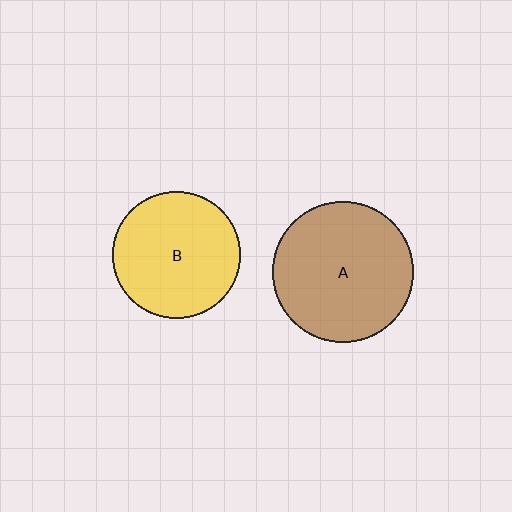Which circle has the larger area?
Circle A (brown).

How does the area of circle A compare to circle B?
Approximately 1.2 times.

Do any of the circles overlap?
No, none of the circles overlap.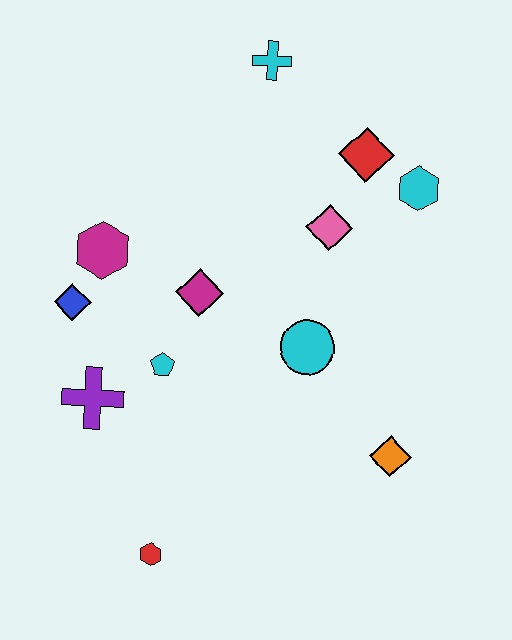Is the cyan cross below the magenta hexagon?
No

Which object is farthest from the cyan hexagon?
The red hexagon is farthest from the cyan hexagon.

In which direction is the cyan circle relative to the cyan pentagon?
The cyan circle is to the right of the cyan pentagon.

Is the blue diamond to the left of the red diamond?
Yes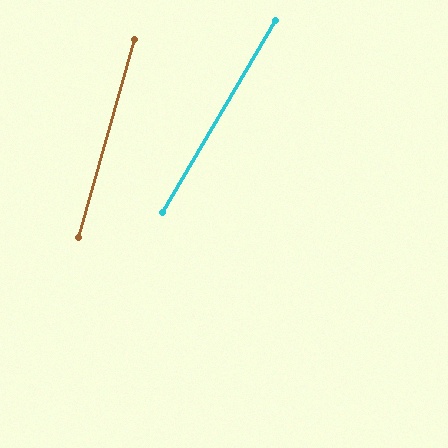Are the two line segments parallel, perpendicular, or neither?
Neither parallel nor perpendicular — they differ by about 15°.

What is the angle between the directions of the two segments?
Approximately 15 degrees.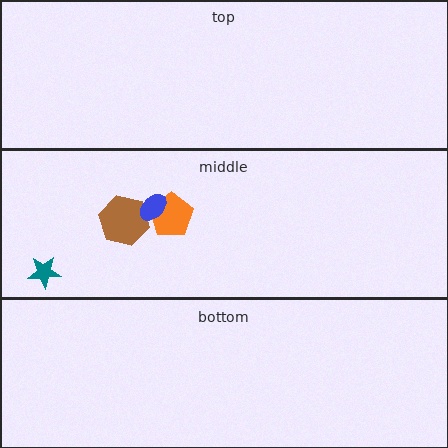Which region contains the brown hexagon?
The middle region.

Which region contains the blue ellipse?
The middle region.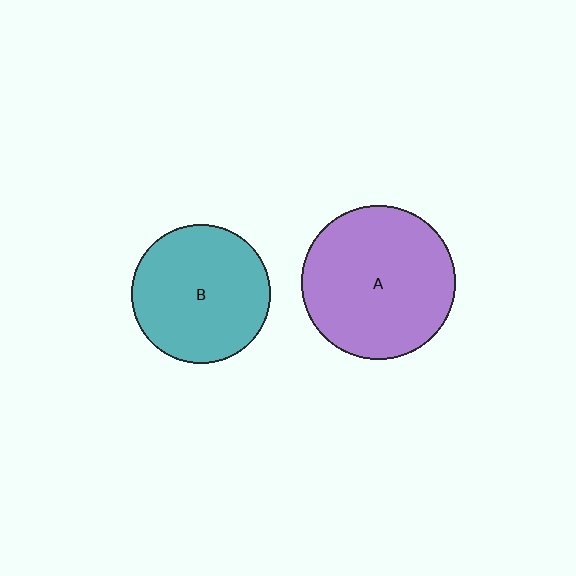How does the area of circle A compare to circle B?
Approximately 1.2 times.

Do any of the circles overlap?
No, none of the circles overlap.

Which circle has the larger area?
Circle A (purple).